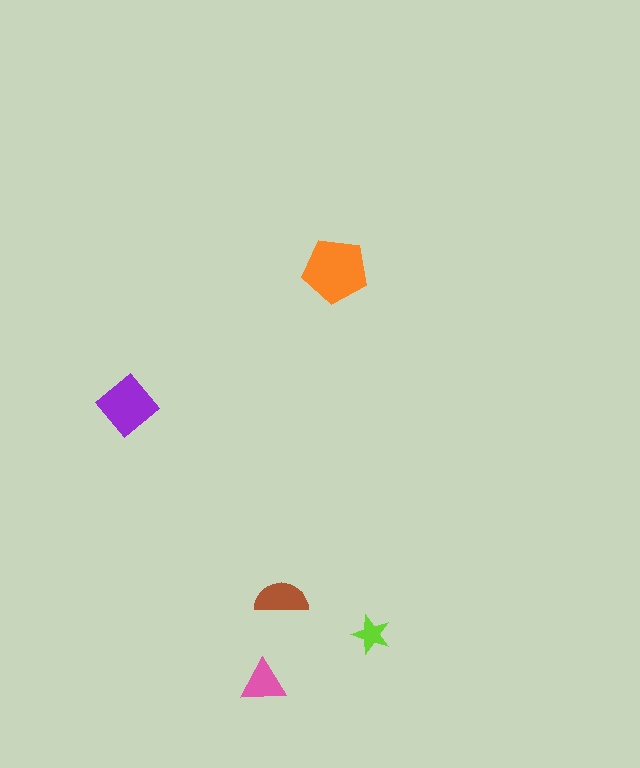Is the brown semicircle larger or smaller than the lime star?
Larger.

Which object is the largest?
The orange pentagon.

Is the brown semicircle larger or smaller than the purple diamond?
Smaller.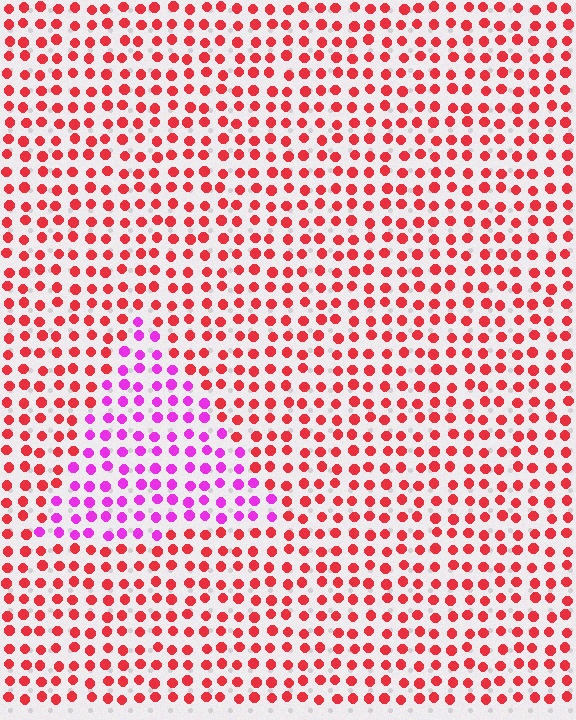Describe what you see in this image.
The image is filled with small red elements in a uniform arrangement. A triangle-shaped region is visible where the elements are tinted to a slightly different hue, forming a subtle color boundary.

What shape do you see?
I see a triangle.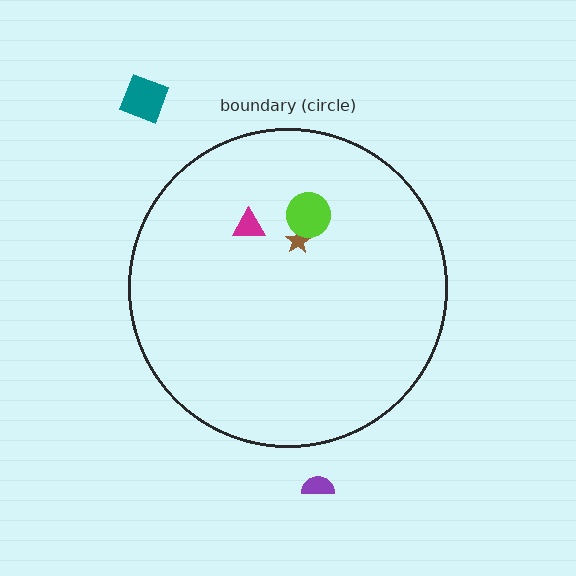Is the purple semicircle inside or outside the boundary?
Outside.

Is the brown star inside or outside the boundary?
Inside.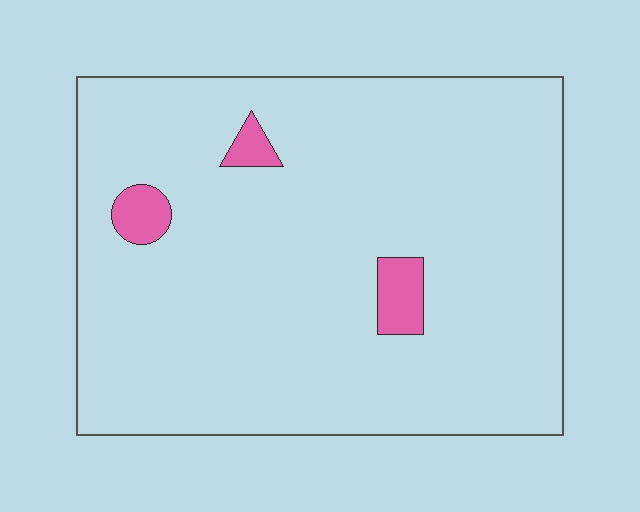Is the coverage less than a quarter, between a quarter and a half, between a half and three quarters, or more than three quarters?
Less than a quarter.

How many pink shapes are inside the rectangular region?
3.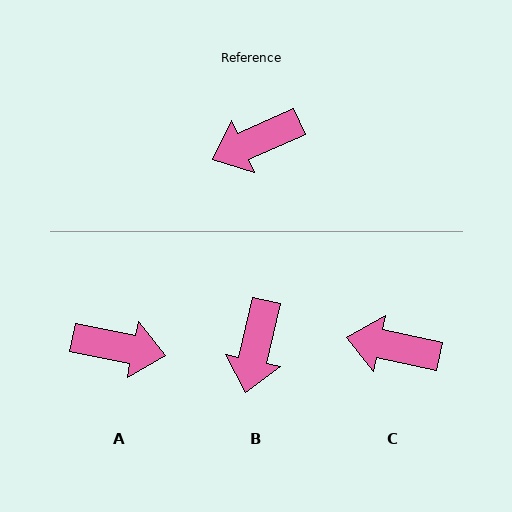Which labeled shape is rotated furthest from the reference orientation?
A, about 145 degrees away.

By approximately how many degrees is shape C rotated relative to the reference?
Approximately 36 degrees clockwise.